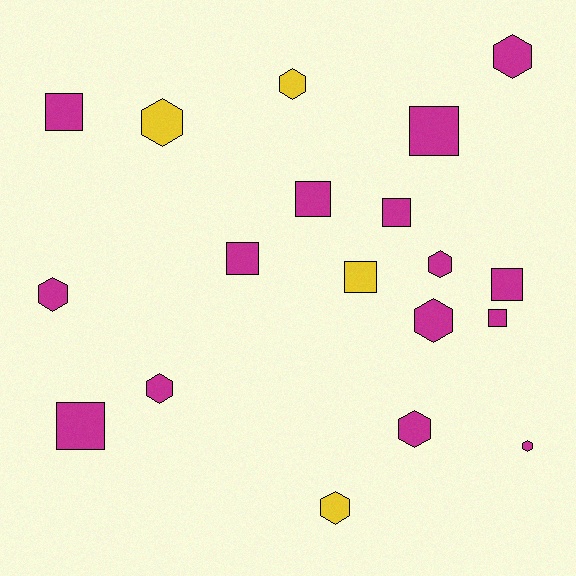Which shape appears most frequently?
Hexagon, with 10 objects.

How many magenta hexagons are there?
There are 7 magenta hexagons.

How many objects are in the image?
There are 19 objects.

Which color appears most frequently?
Magenta, with 15 objects.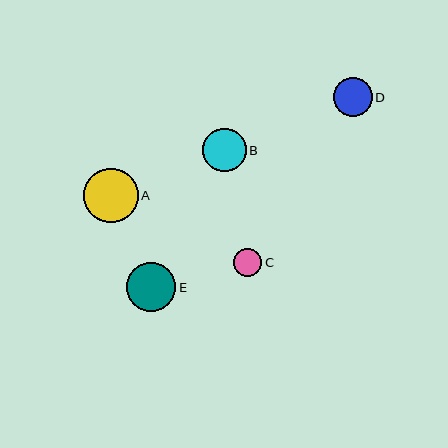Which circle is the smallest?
Circle C is the smallest with a size of approximately 28 pixels.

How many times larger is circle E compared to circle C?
Circle E is approximately 1.7 times the size of circle C.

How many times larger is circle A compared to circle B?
Circle A is approximately 1.2 times the size of circle B.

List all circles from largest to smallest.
From largest to smallest: A, E, B, D, C.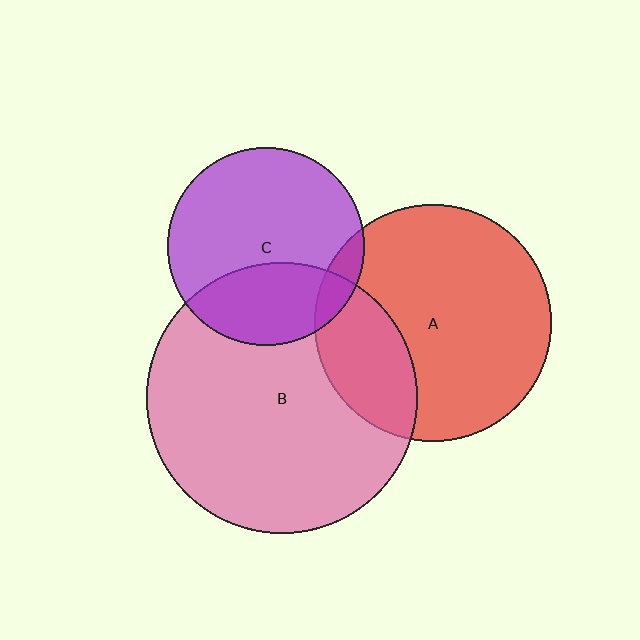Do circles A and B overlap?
Yes.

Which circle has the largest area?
Circle B (pink).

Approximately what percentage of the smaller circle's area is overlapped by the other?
Approximately 25%.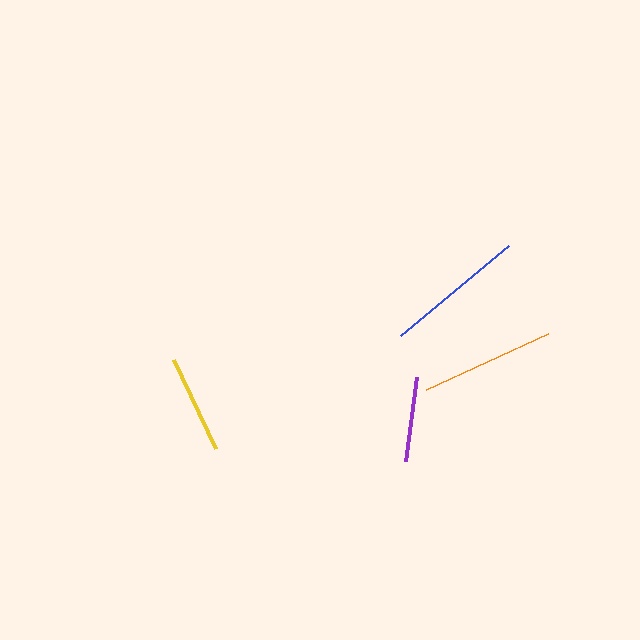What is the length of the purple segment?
The purple segment is approximately 85 pixels long.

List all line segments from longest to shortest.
From longest to shortest: blue, orange, yellow, purple.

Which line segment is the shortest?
The purple line is the shortest at approximately 85 pixels.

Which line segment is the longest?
The blue line is the longest at approximately 140 pixels.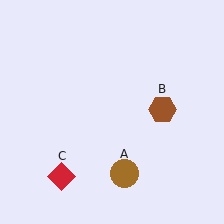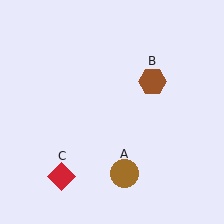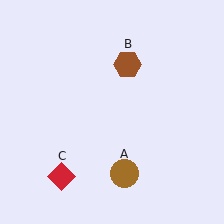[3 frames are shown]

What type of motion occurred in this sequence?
The brown hexagon (object B) rotated counterclockwise around the center of the scene.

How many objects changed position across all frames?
1 object changed position: brown hexagon (object B).